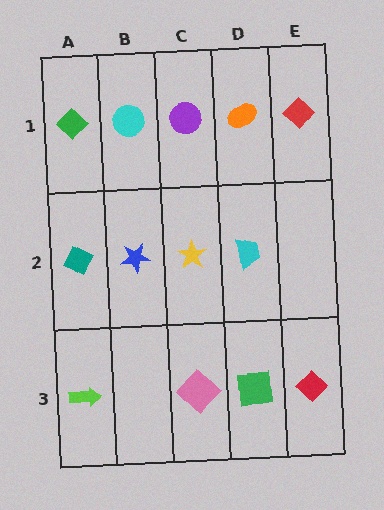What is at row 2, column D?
A cyan trapezoid.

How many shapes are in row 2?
4 shapes.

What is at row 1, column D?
An orange ellipse.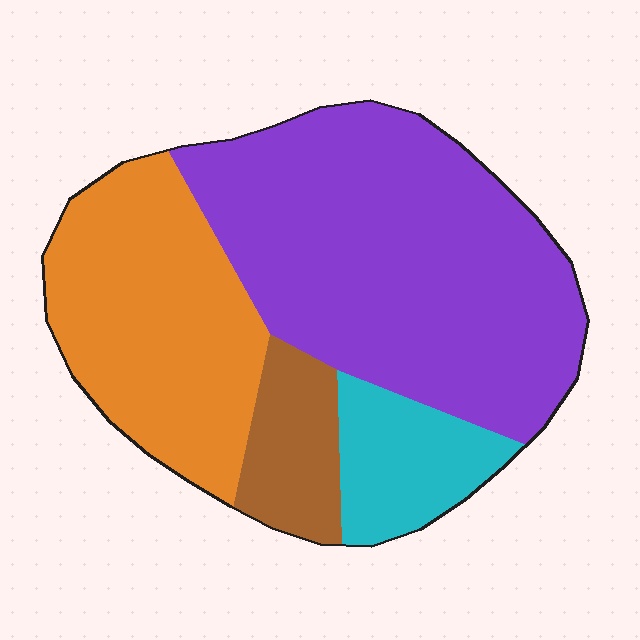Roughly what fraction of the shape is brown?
Brown takes up about one tenth (1/10) of the shape.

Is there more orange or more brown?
Orange.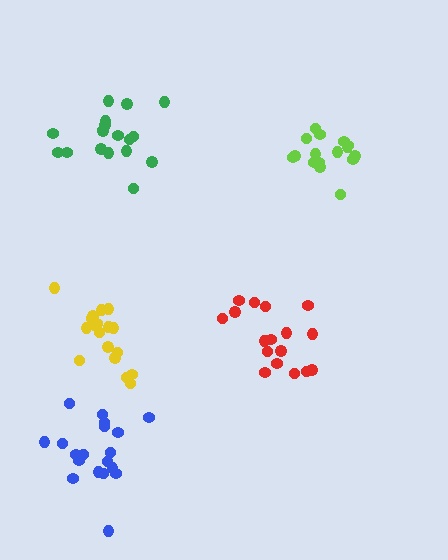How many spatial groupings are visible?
There are 5 spatial groupings.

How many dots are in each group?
Group 1: 18 dots, Group 2: 16 dots, Group 3: 17 dots, Group 4: 19 dots, Group 5: 19 dots (89 total).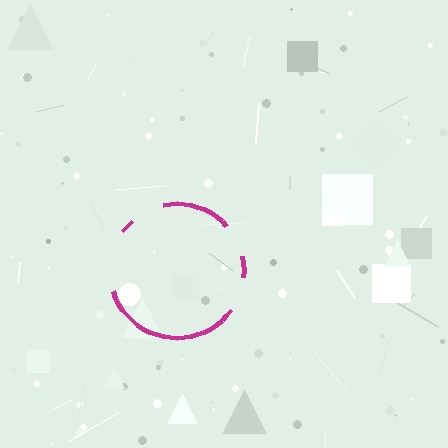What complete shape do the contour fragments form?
The contour fragments form a circle.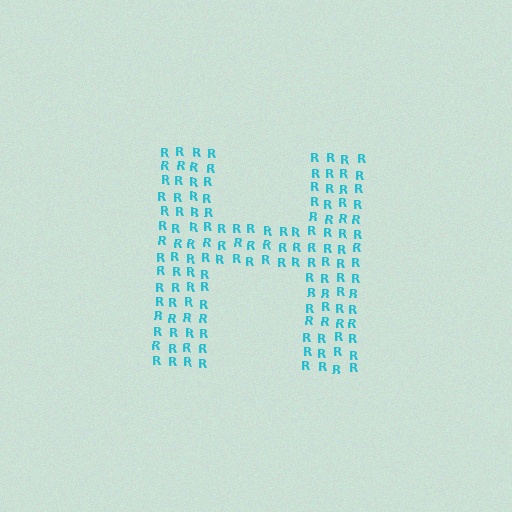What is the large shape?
The large shape is the letter H.